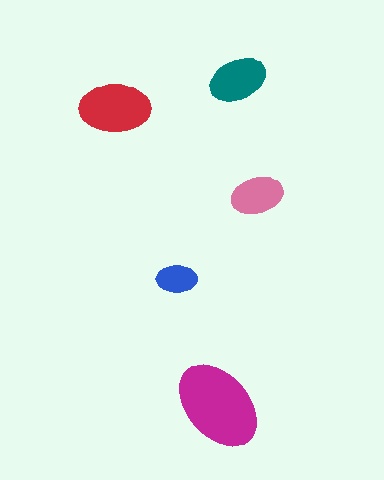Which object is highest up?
The teal ellipse is topmost.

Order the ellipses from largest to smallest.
the magenta one, the red one, the teal one, the pink one, the blue one.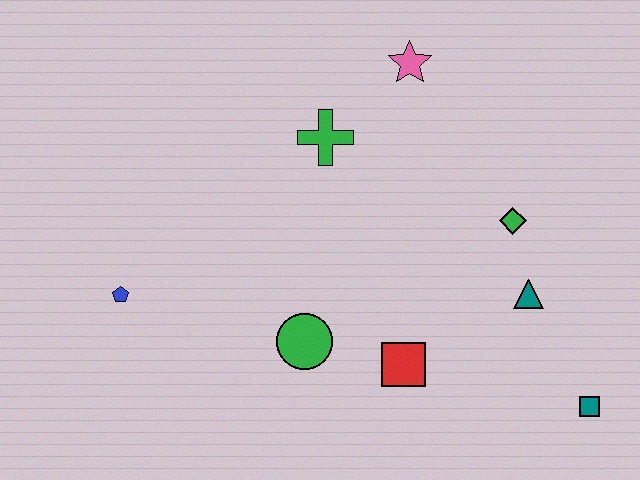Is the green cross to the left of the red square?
Yes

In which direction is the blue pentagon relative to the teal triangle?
The blue pentagon is to the left of the teal triangle.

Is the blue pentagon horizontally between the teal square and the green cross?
No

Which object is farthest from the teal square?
The blue pentagon is farthest from the teal square.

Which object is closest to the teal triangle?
The green diamond is closest to the teal triangle.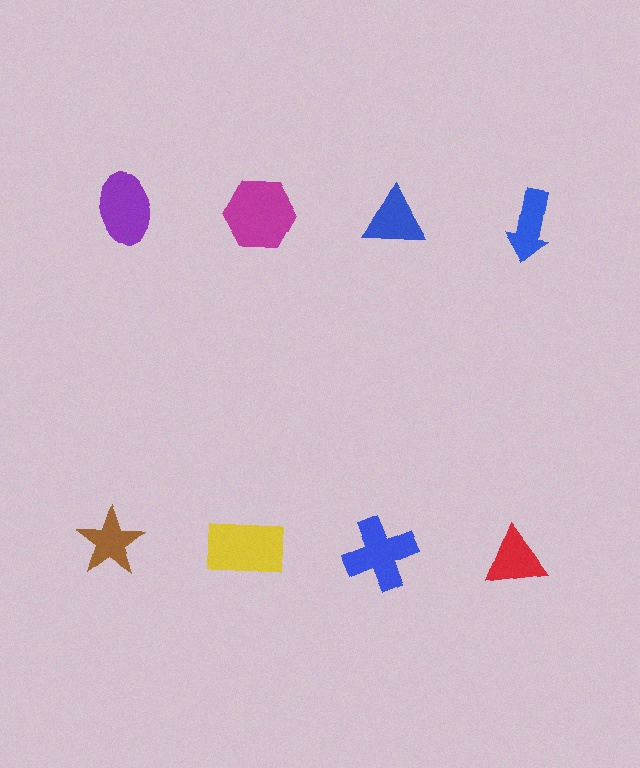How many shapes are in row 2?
4 shapes.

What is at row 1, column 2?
A magenta hexagon.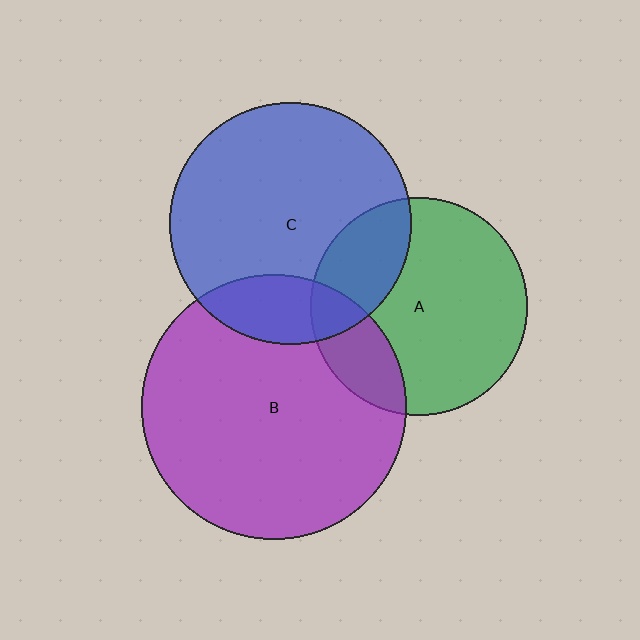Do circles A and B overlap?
Yes.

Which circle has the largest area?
Circle B (purple).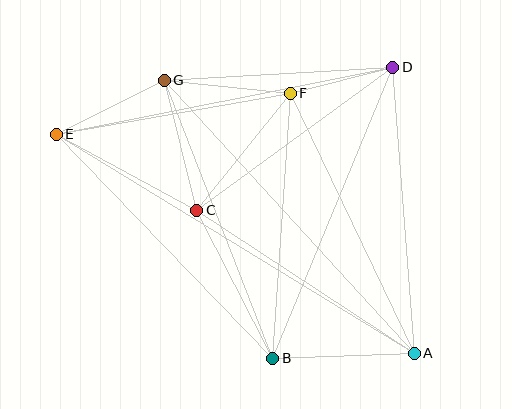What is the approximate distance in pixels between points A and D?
The distance between A and D is approximately 287 pixels.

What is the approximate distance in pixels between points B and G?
The distance between B and G is approximately 299 pixels.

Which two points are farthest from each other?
Points A and E are farthest from each other.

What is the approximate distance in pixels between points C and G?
The distance between C and G is approximately 134 pixels.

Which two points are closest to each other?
Points D and F are closest to each other.